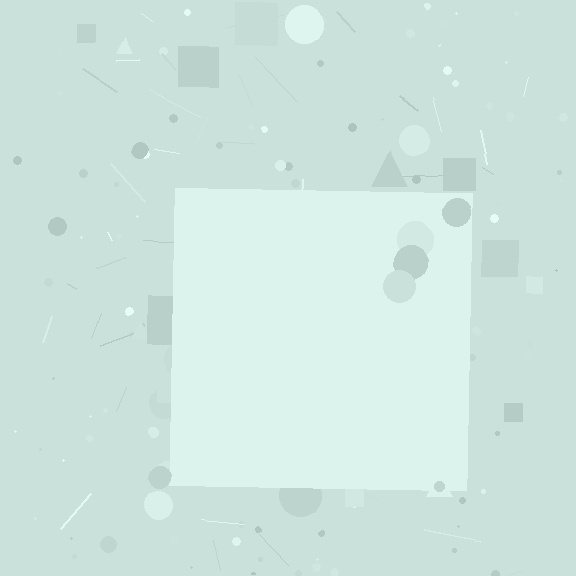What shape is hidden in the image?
A square is hidden in the image.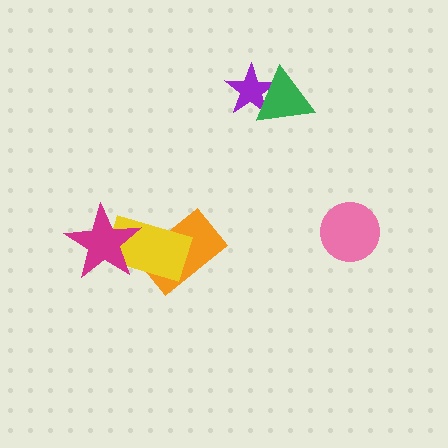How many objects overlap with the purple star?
1 object overlaps with the purple star.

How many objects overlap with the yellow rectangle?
2 objects overlap with the yellow rectangle.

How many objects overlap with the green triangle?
1 object overlaps with the green triangle.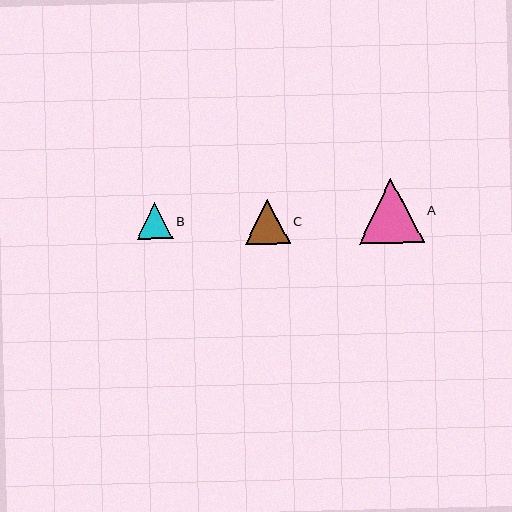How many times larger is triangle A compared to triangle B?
Triangle A is approximately 1.8 times the size of triangle B.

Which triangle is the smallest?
Triangle B is the smallest with a size of approximately 36 pixels.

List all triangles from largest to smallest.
From largest to smallest: A, C, B.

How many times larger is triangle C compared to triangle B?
Triangle C is approximately 1.3 times the size of triangle B.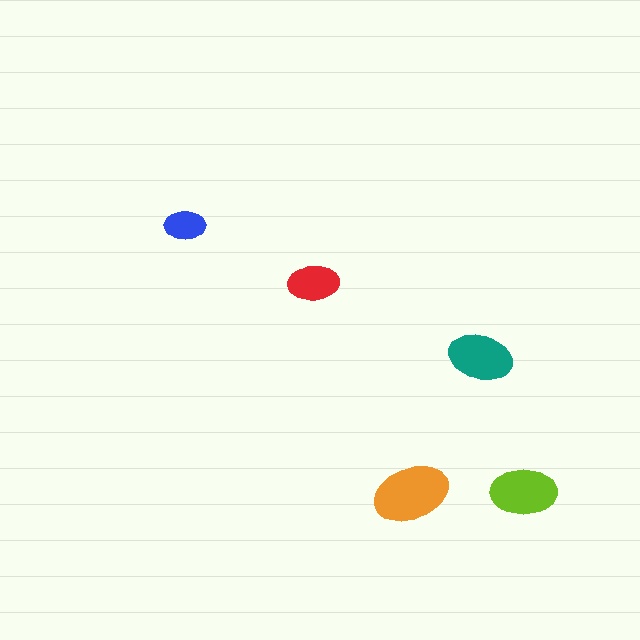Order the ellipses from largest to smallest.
the orange one, the lime one, the teal one, the red one, the blue one.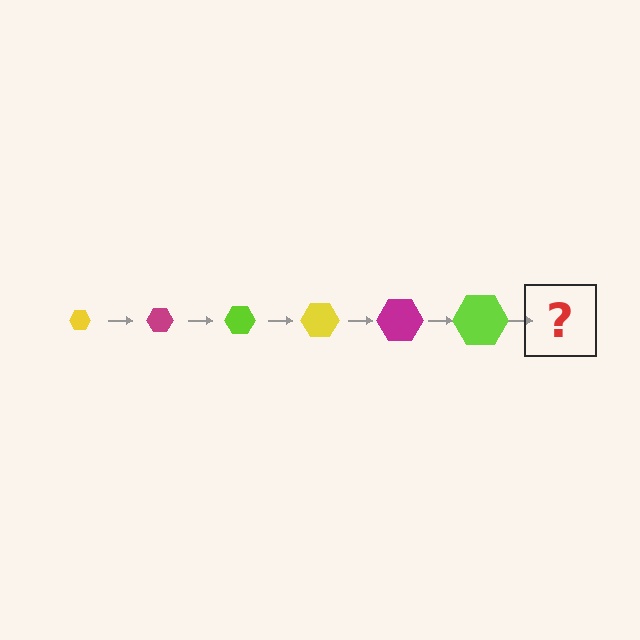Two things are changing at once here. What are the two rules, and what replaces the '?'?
The two rules are that the hexagon grows larger each step and the color cycles through yellow, magenta, and lime. The '?' should be a yellow hexagon, larger than the previous one.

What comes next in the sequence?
The next element should be a yellow hexagon, larger than the previous one.